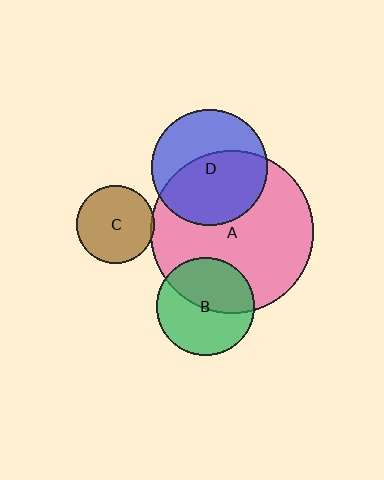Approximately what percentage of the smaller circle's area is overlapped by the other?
Approximately 55%.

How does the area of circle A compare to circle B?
Approximately 2.8 times.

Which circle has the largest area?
Circle A (pink).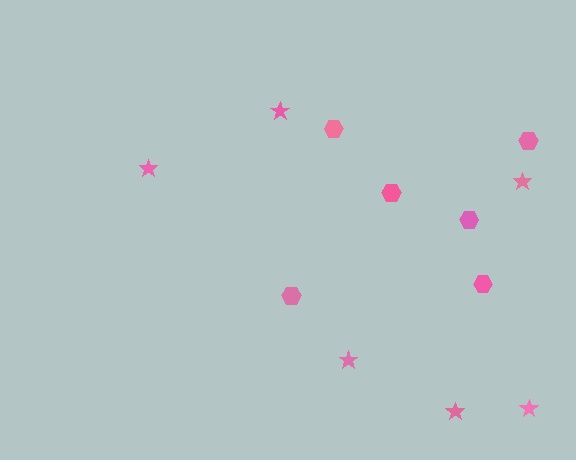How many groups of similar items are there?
There are 2 groups: one group of hexagons (6) and one group of stars (6).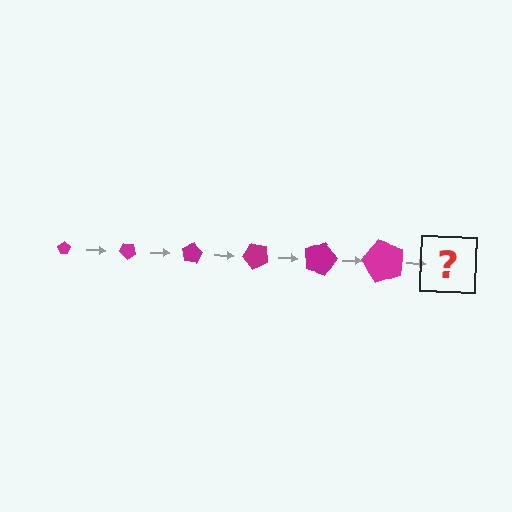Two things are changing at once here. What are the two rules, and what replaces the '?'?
The two rules are that the pentagon grows larger each step and it rotates 40 degrees each step. The '?' should be a pentagon, larger than the previous one and rotated 240 degrees from the start.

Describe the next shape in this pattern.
It should be a pentagon, larger than the previous one and rotated 240 degrees from the start.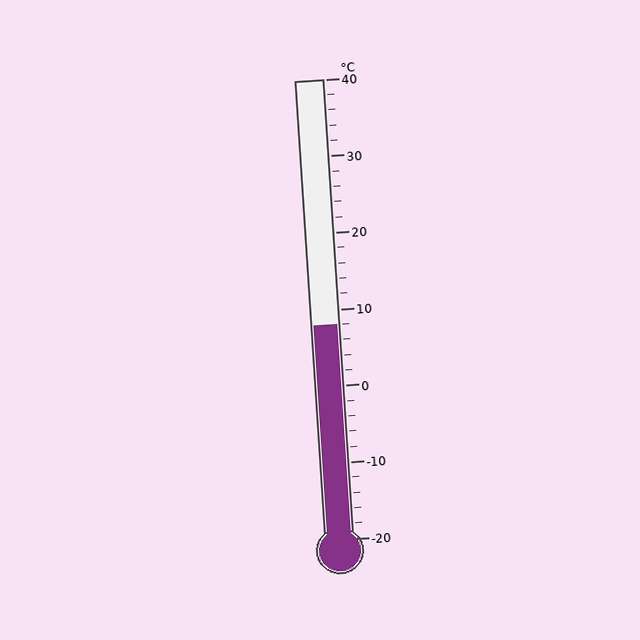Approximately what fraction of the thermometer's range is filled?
The thermometer is filled to approximately 45% of its range.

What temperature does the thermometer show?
The thermometer shows approximately 8°C.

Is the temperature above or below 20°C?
The temperature is below 20°C.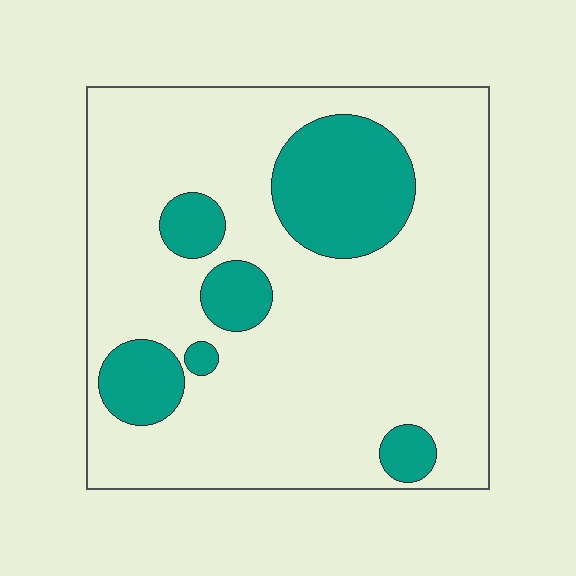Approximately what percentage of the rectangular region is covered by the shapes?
Approximately 20%.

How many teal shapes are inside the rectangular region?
6.